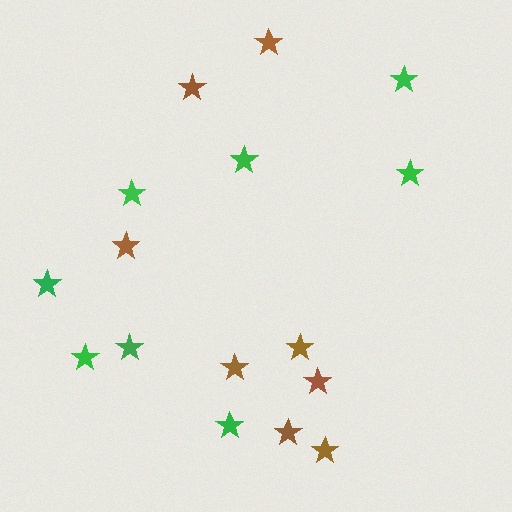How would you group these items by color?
There are 2 groups: one group of brown stars (8) and one group of green stars (8).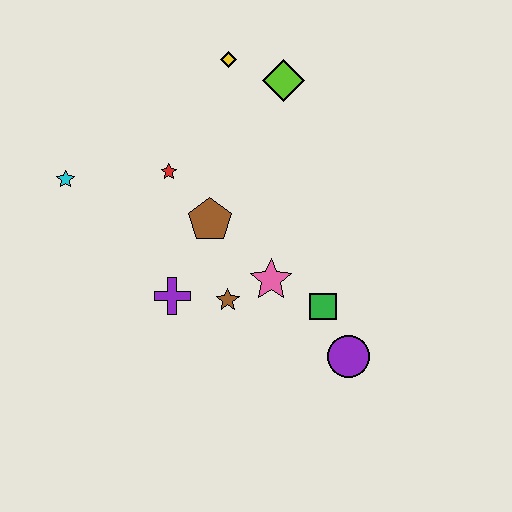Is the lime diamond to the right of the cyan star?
Yes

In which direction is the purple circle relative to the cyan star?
The purple circle is to the right of the cyan star.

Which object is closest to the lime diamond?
The yellow diamond is closest to the lime diamond.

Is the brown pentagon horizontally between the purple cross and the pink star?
Yes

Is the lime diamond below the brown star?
No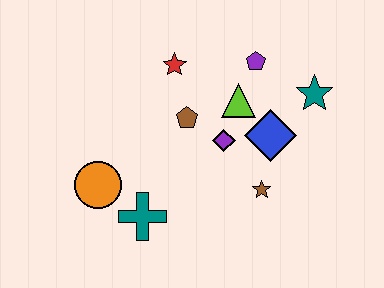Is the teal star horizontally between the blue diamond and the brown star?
No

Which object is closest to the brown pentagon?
The purple diamond is closest to the brown pentagon.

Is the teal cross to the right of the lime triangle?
No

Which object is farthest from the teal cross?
The teal star is farthest from the teal cross.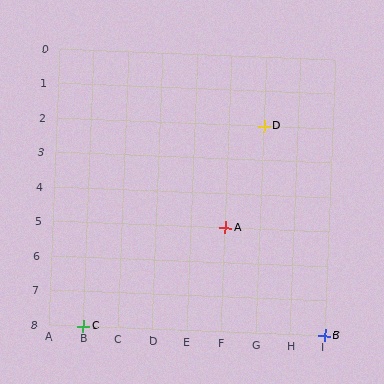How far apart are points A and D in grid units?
Points A and D are 1 column and 3 rows apart (about 3.2 grid units diagonally).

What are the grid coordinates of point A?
Point A is at grid coordinates (F, 5).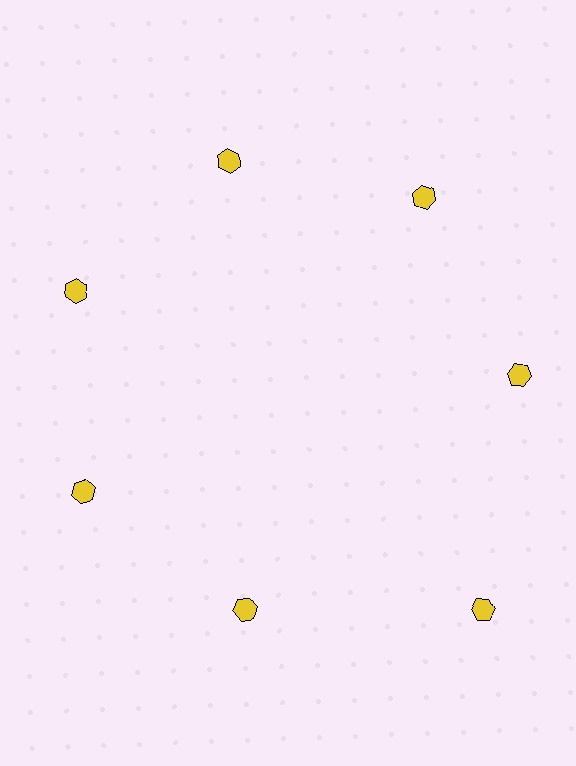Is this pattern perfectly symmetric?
No. The 7 yellow hexagons are arranged in a ring, but one element near the 5 o'clock position is pushed outward from the center, breaking the 7-fold rotational symmetry.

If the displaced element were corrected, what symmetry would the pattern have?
It would have 7-fold rotational symmetry — the pattern would map onto itself every 51 degrees.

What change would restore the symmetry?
The symmetry would be restored by moving it inward, back onto the ring so that all 7 hexagons sit at equal angles and equal distance from the center.